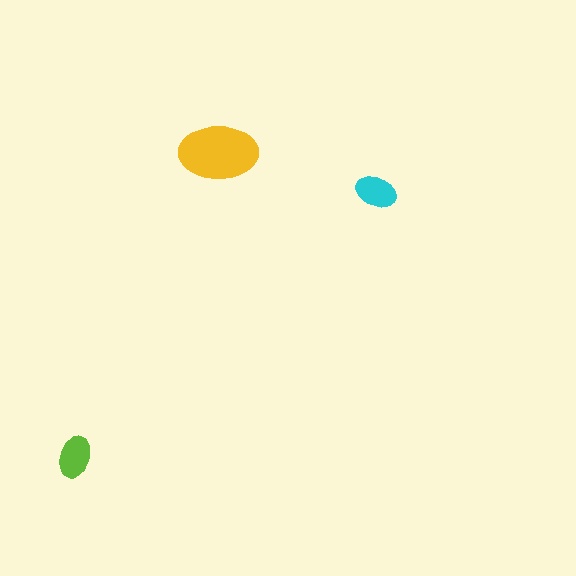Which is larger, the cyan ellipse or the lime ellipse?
The lime one.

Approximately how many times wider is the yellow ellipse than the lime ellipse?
About 2 times wider.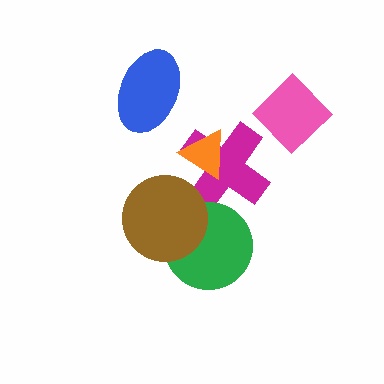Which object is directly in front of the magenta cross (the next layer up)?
The orange triangle is directly in front of the magenta cross.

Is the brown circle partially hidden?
No, no other shape covers it.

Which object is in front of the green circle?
The brown circle is in front of the green circle.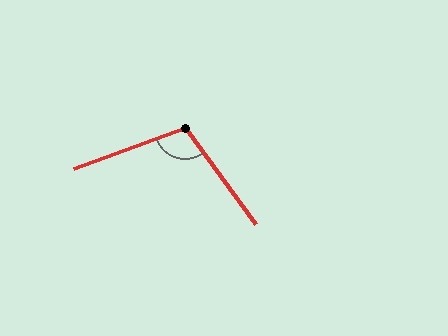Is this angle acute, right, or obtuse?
It is obtuse.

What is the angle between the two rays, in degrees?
Approximately 107 degrees.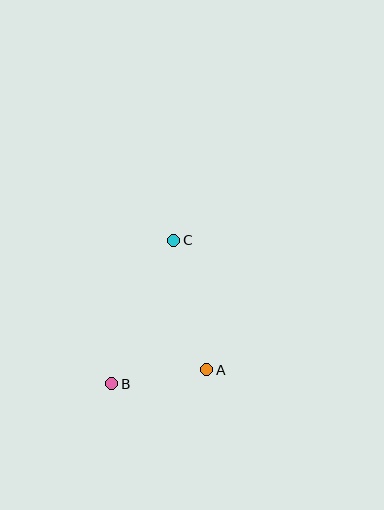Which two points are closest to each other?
Points A and B are closest to each other.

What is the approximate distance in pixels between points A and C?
The distance between A and C is approximately 134 pixels.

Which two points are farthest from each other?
Points B and C are farthest from each other.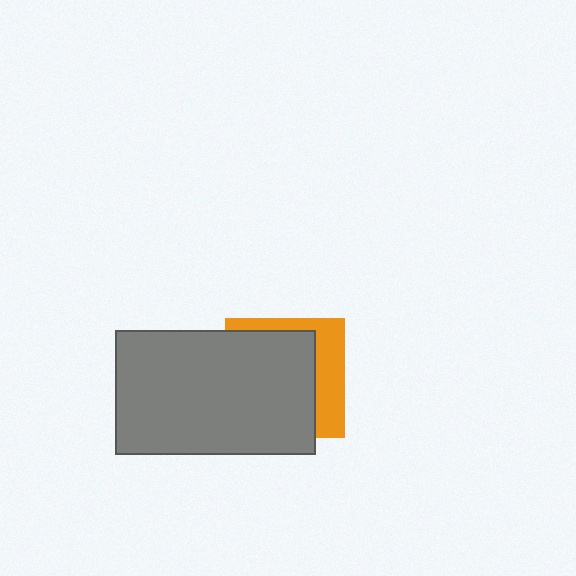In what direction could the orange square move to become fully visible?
The orange square could move right. That would shift it out from behind the gray rectangle entirely.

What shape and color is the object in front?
The object in front is a gray rectangle.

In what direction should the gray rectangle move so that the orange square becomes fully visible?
The gray rectangle should move left. That is the shortest direction to clear the overlap and leave the orange square fully visible.